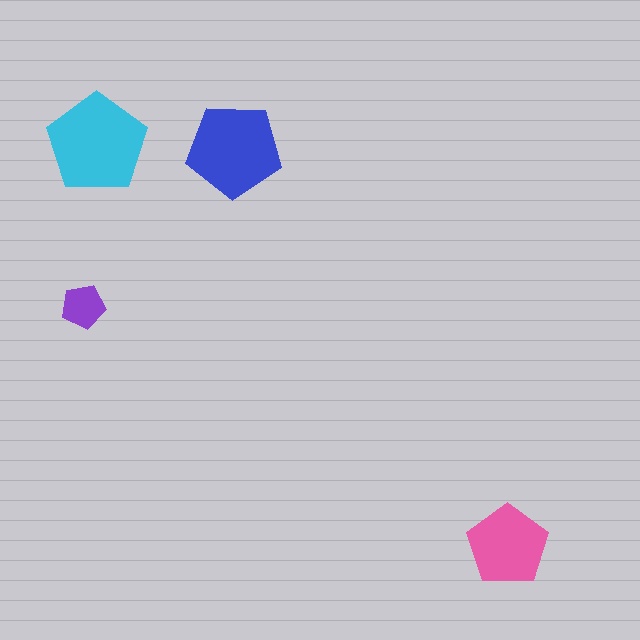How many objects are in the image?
There are 4 objects in the image.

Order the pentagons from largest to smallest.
the cyan one, the blue one, the pink one, the purple one.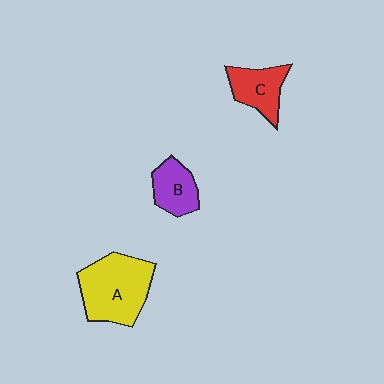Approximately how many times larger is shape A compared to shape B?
Approximately 2.0 times.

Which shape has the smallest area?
Shape B (purple).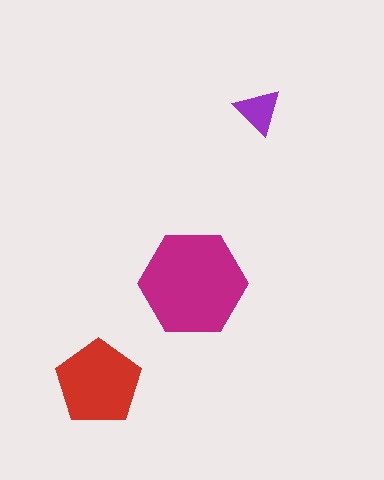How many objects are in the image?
There are 3 objects in the image.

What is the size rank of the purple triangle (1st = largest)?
3rd.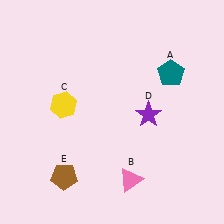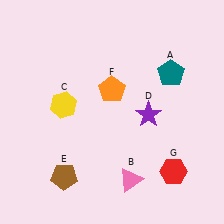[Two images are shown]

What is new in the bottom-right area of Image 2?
A red hexagon (G) was added in the bottom-right area of Image 2.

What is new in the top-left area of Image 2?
An orange pentagon (F) was added in the top-left area of Image 2.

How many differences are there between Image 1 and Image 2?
There are 2 differences between the two images.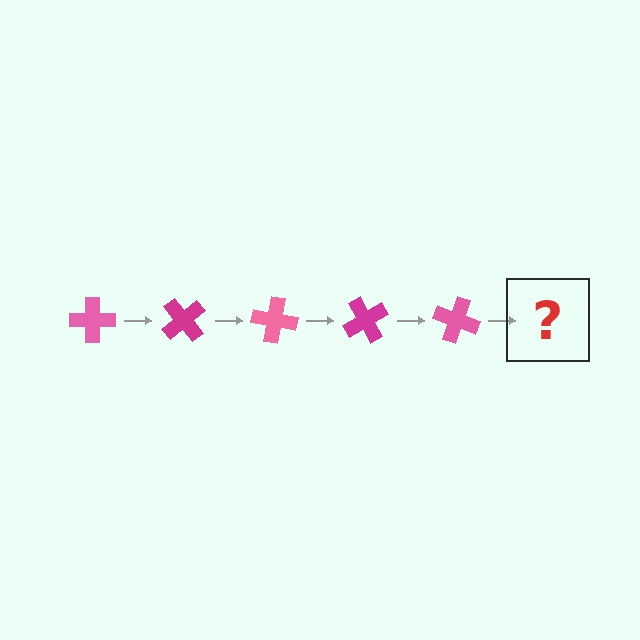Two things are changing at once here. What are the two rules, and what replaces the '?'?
The two rules are that it rotates 50 degrees each step and the color cycles through pink and magenta. The '?' should be a magenta cross, rotated 250 degrees from the start.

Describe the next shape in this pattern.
It should be a magenta cross, rotated 250 degrees from the start.